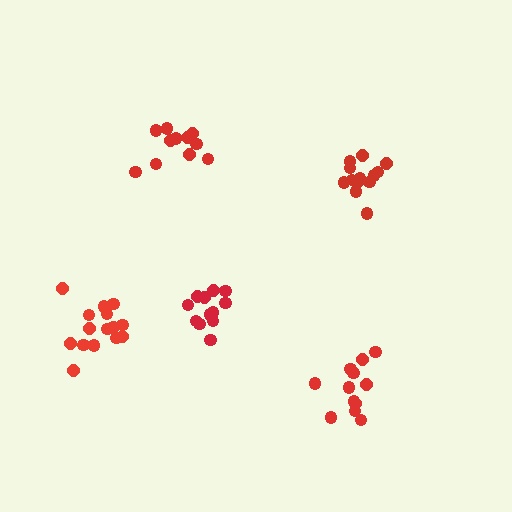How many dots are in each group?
Group 1: 12 dots, Group 2: 12 dots, Group 3: 11 dots, Group 4: 13 dots, Group 5: 16 dots (64 total).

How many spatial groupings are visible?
There are 5 spatial groupings.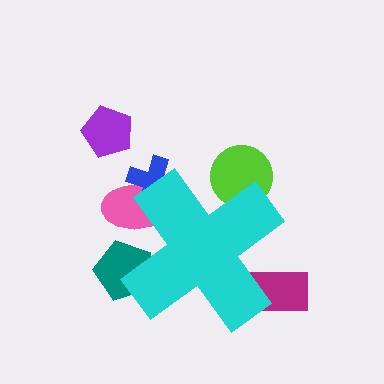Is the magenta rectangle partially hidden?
Yes, the magenta rectangle is partially hidden behind the cyan cross.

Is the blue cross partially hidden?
Yes, the blue cross is partially hidden behind the cyan cross.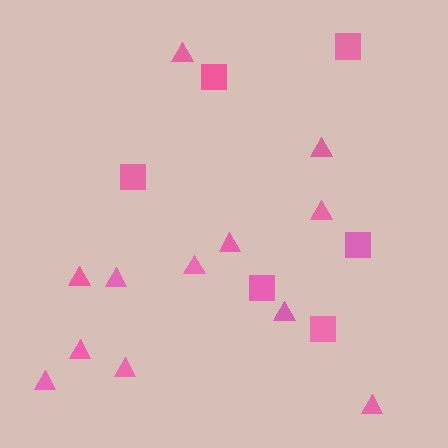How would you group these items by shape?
There are 2 groups: one group of triangles (12) and one group of squares (6).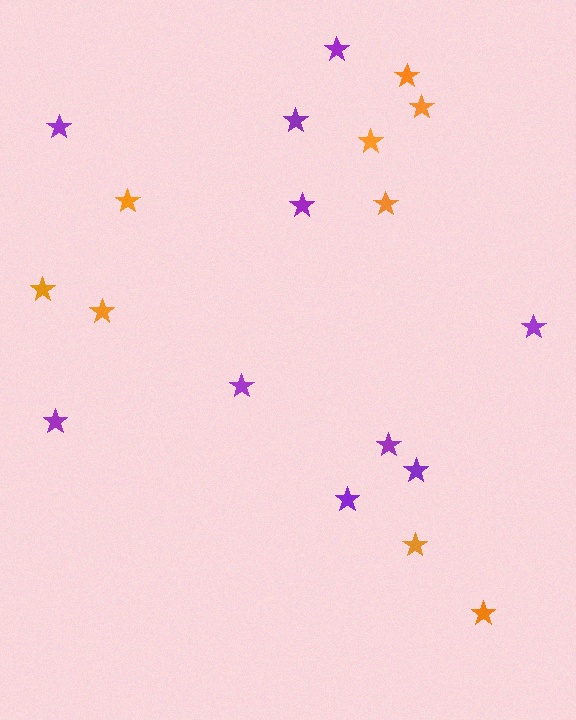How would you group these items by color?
There are 2 groups: one group of orange stars (9) and one group of purple stars (10).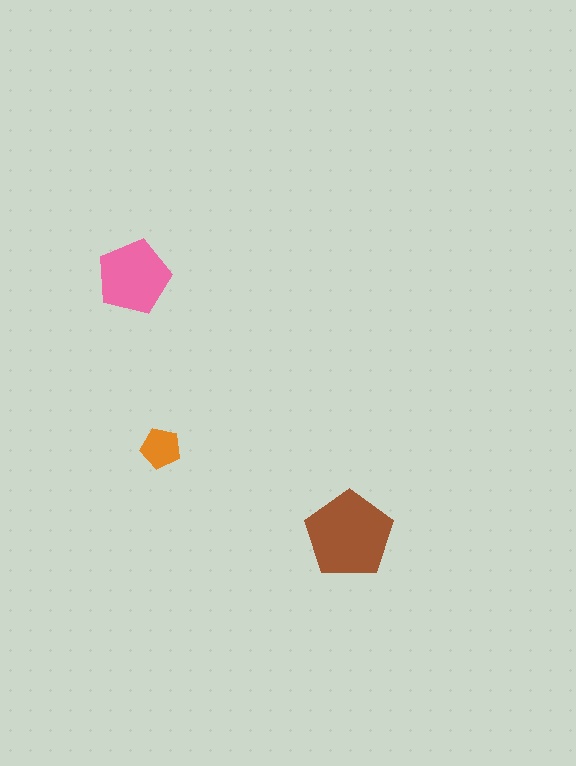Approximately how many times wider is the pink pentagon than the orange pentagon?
About 2 times wider.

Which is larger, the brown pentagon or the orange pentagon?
The brown one.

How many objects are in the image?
There are 3 objects in the image.